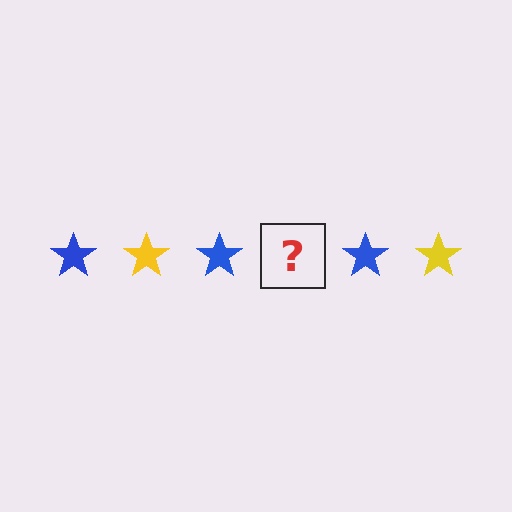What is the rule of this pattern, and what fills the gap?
The rule is that the pattern cycles through blue, yellow stars. The gap should be filled with a yellow star.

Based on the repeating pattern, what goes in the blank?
The blank should be a yellow star.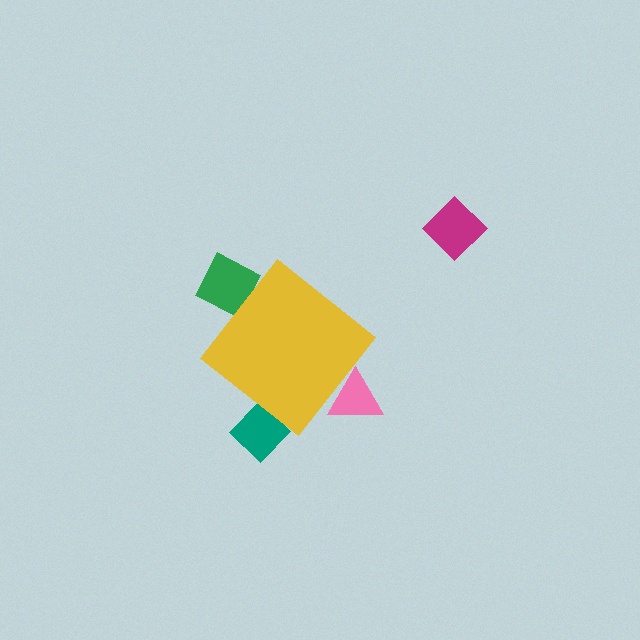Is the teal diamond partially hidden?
Yes, the teal diamond is partially hidden behind the yellow diamond.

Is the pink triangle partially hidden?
Yes, the pink triangle is partially hidden behind the yellow diamond.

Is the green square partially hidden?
Yes, the green square is partially hidden behind the yellow diamond.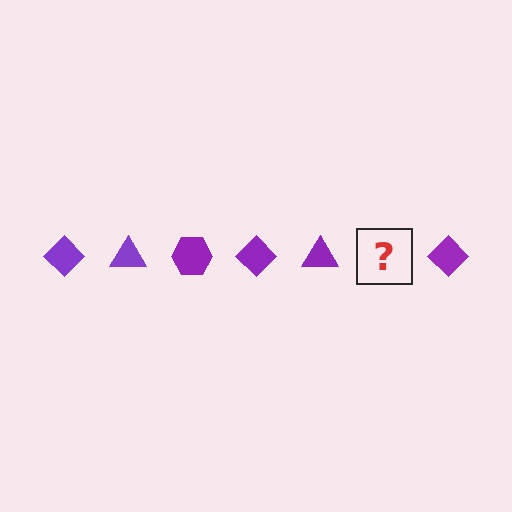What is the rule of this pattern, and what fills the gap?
The rule is that the pattern cycles through diamond, triangle, hexagon shapes in purple. The gap should be filled with a purple hexagon.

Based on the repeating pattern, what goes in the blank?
The blank should be a purple hexagon.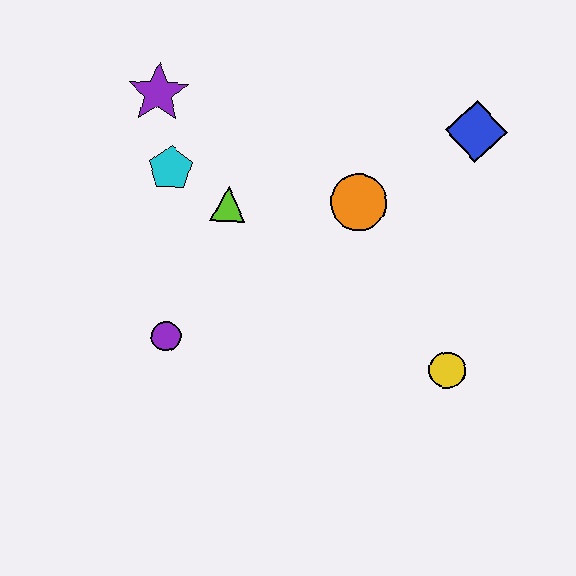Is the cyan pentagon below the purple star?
Yes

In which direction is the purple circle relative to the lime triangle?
The purple circle is below the lime triangle.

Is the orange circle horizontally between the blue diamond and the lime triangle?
Yes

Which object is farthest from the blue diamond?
The purple circle is farthest from the blue diamond.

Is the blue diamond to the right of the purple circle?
Yes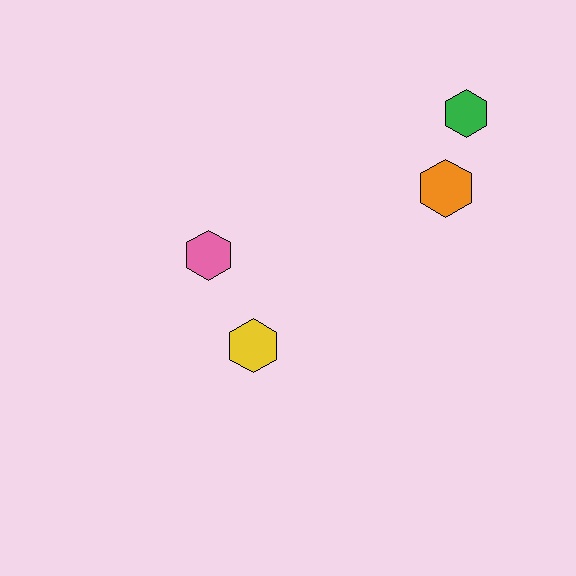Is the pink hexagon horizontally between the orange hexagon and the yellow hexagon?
No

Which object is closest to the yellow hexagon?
The pink hexagon is closest to the yellow hexagon.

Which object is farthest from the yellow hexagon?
The green hexagon is farthest from the yellow hexagon.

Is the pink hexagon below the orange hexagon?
Yes